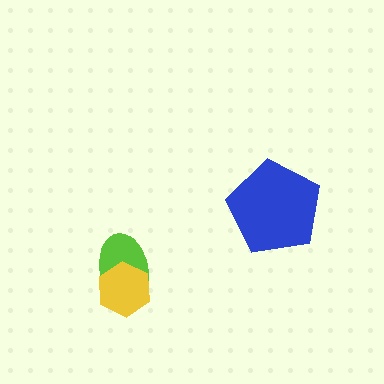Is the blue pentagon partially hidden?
No, no other shape covers it.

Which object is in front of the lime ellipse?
The yellow hexagon is in front of the lime ellipse.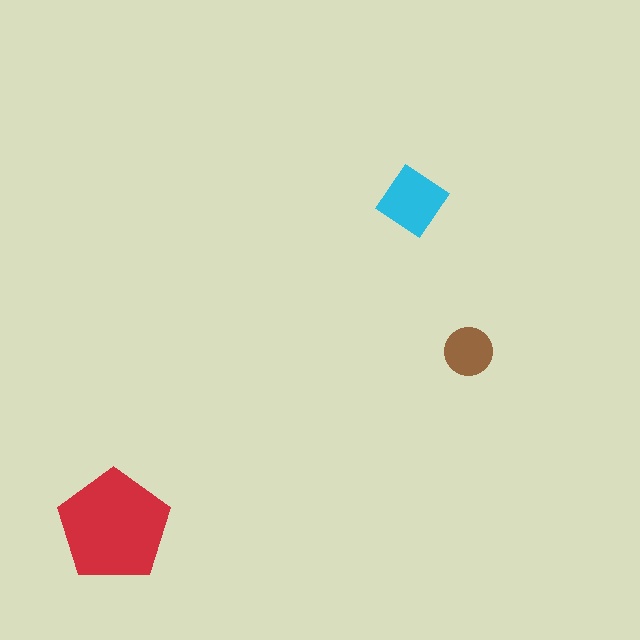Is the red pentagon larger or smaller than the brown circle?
Larger.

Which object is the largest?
The red pentagon.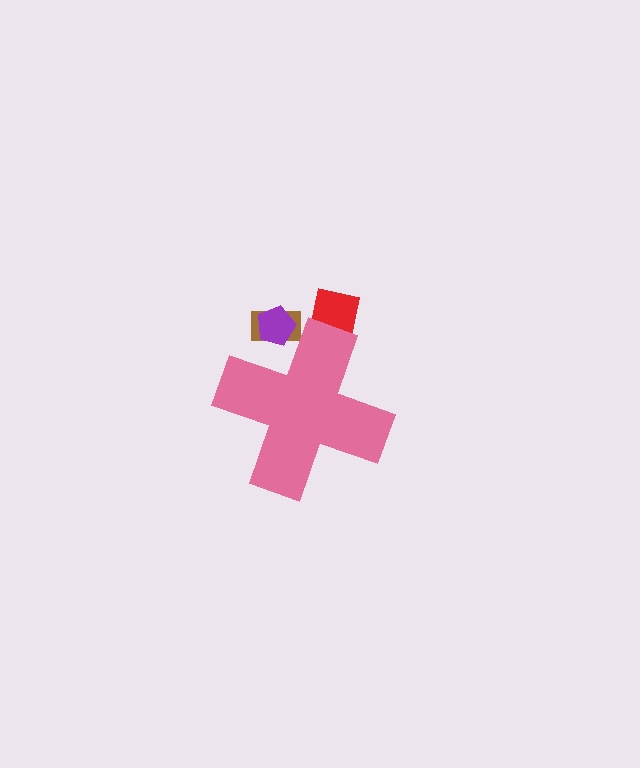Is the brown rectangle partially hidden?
Yes, the brown rectangle is partially hidden behind the pink cross.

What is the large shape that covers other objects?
A pink cross.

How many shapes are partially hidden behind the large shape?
3 shapes are partially hidden.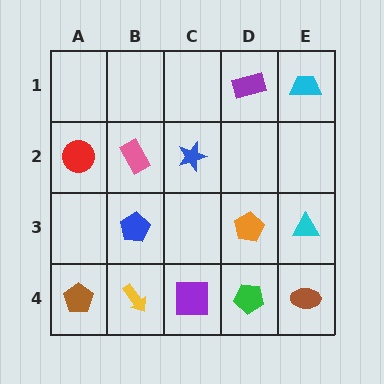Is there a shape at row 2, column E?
No, that cell is empty.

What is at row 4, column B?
A yellow arrow.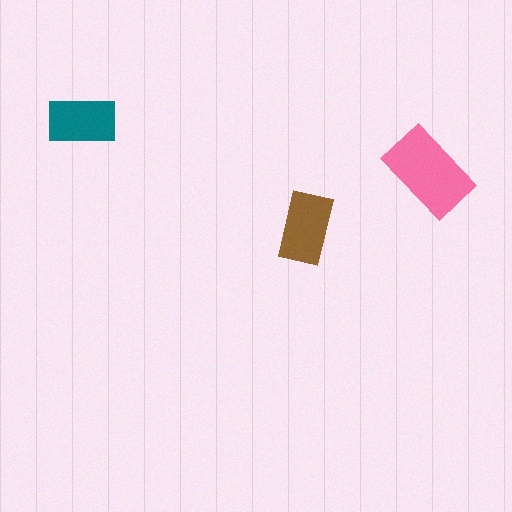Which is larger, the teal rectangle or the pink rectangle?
The pink one.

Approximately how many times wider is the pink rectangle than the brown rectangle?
About 1.5 times wider.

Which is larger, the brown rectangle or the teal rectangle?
The brown one.